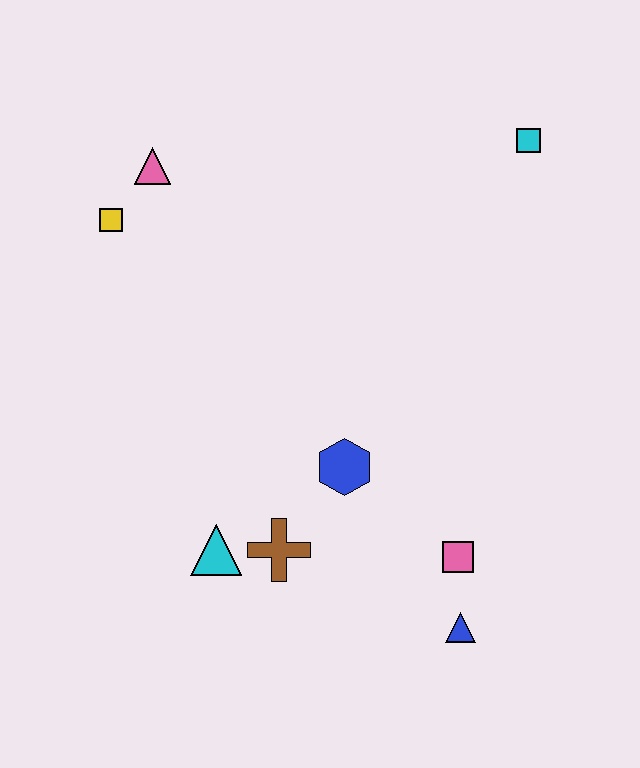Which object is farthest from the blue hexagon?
The cyan square is farthest from the blue hexagon.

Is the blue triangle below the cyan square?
Yes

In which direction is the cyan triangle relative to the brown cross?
The cyan triangle is to the left of the brown cross.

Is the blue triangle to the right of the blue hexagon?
Yes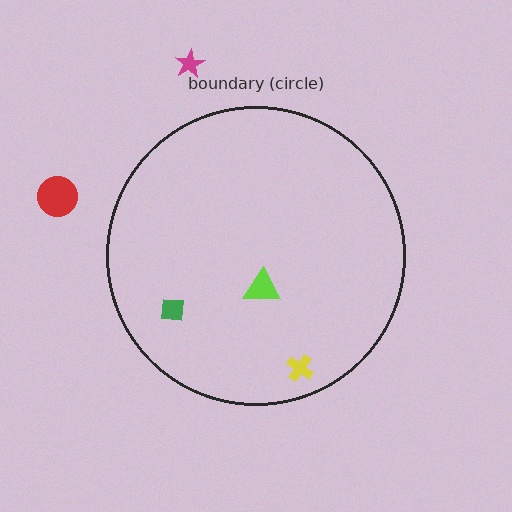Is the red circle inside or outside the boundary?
Outside.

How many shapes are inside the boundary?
3 inside, 2 outside.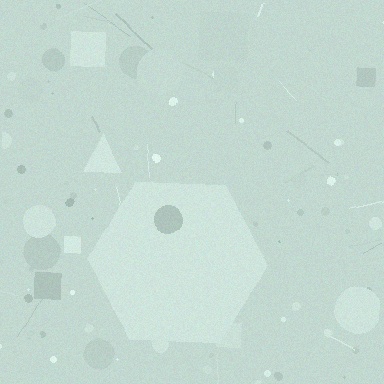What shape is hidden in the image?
A hexagon is hidden in the image.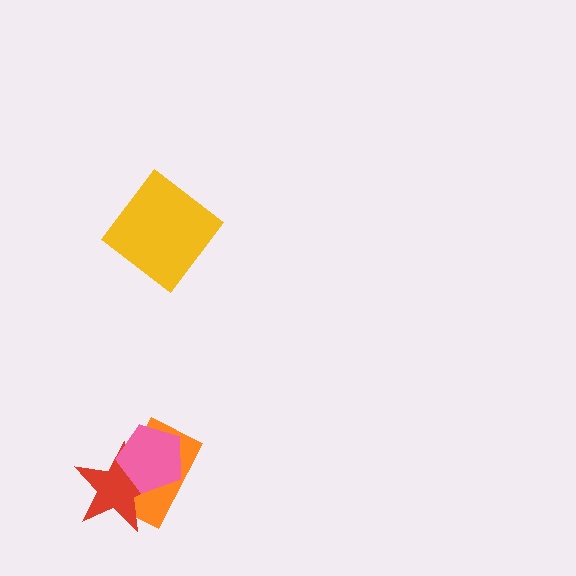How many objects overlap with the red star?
2 objects overlap with the red star.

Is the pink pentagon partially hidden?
No, no other shape covers it.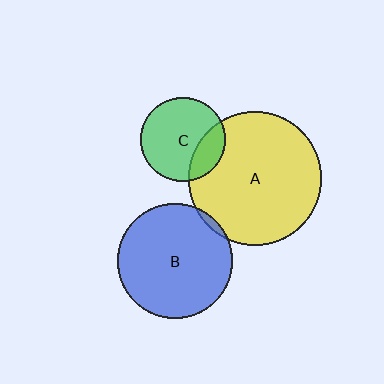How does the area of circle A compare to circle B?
Approximately 1.3 times.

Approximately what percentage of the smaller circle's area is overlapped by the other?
Approximately 5%.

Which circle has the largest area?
Circle A (yellow).